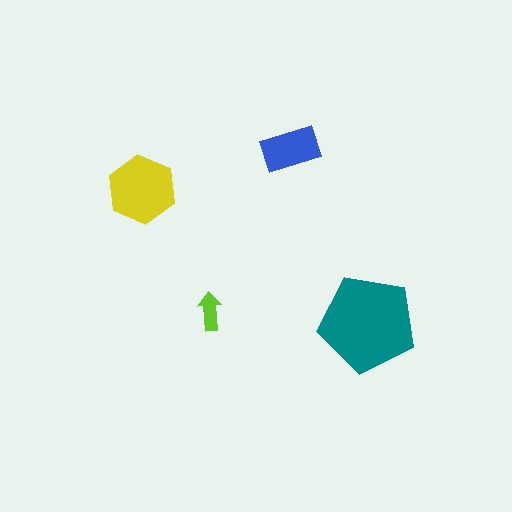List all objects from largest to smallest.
The teal pentagon, the yellow hexagon, the blue rectangle, the lime arrow.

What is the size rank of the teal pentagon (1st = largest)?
1st.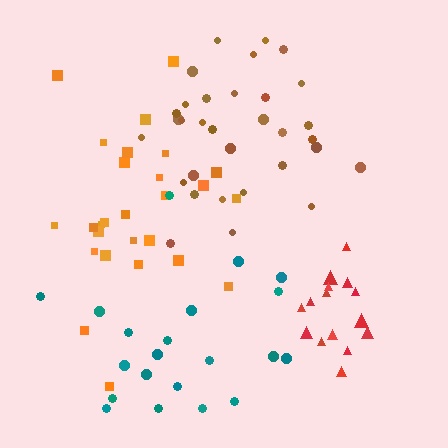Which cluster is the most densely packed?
Red.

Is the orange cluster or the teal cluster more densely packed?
Orange.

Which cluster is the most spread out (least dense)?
Teal.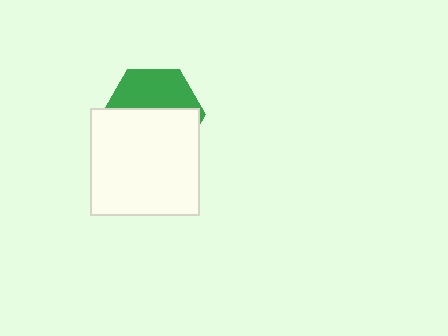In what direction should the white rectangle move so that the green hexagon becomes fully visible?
The white rectangle should move down. That is the shortest direction to clear the overlap and leave the green hexagon fully visible.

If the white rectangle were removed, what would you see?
You would see the complete green hexagon.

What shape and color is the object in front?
The object in front is a white rectangle.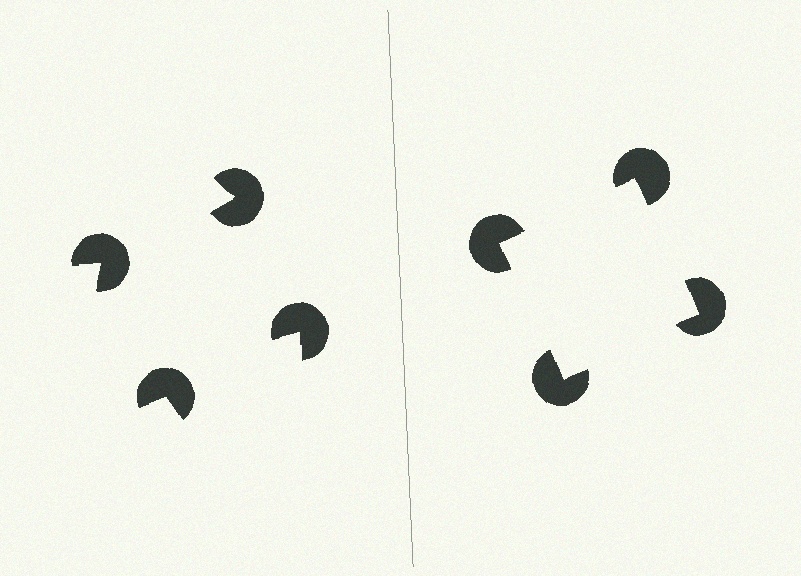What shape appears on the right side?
An illusory square.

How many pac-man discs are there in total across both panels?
8 — 4 on each side.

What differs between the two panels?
The pac-man discs are positioned identically on both sides; only the wedge orientations differ. On the right they align to a square; on the left they are misaligned.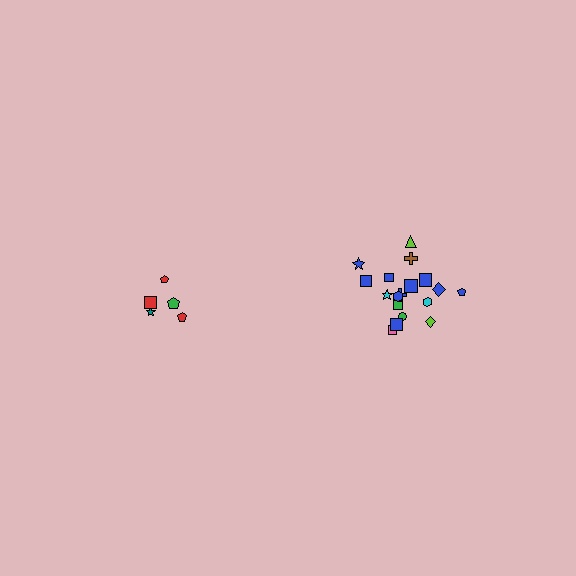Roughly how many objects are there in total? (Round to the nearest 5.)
Roughly 25 objects in total.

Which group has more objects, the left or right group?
The right group.